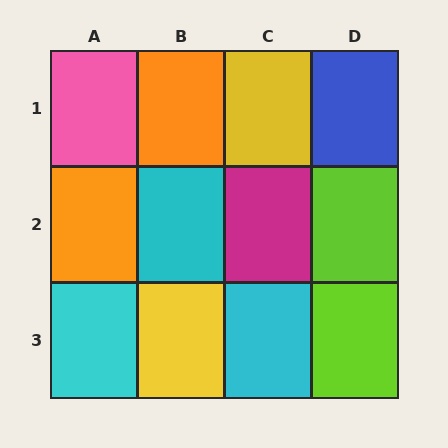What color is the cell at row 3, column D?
Lime.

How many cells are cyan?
3 cells are cyan.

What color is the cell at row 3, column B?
Yellow.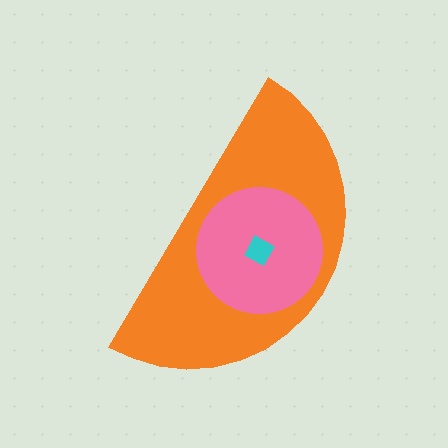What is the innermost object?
The cyan diamond.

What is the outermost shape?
The orange semicircle.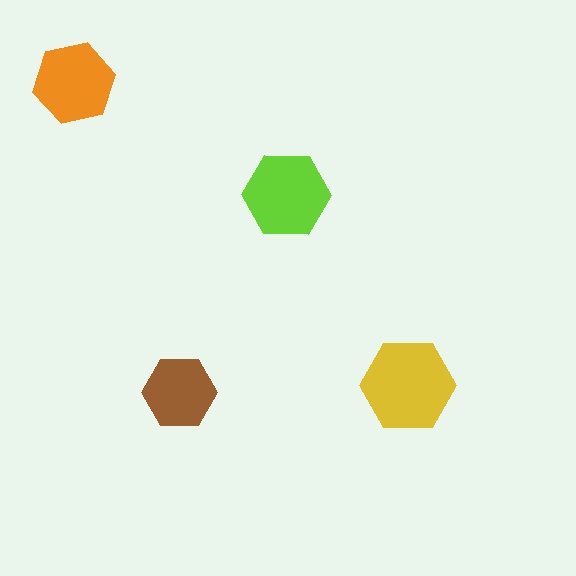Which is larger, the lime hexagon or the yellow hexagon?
The yellow one.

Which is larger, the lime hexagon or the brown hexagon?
The lime one.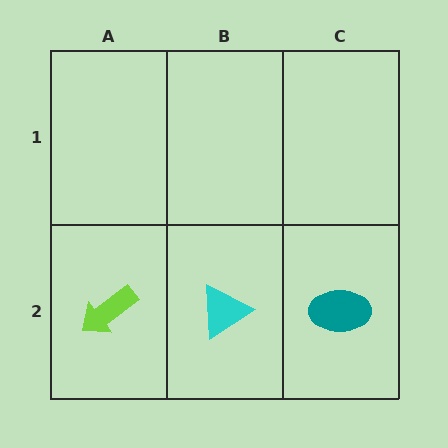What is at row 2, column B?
A cyan triangle.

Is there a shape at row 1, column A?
No, that cell is empty.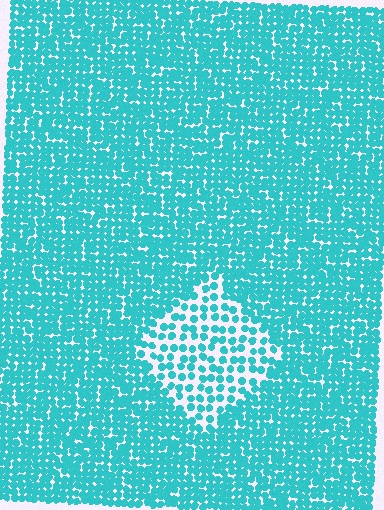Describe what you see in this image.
The image contains small cyan elements arranged at two different densities. A diamond-shaped region is visible where the elements are less densely packed than the surrounding area.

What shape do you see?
I see a diamond.